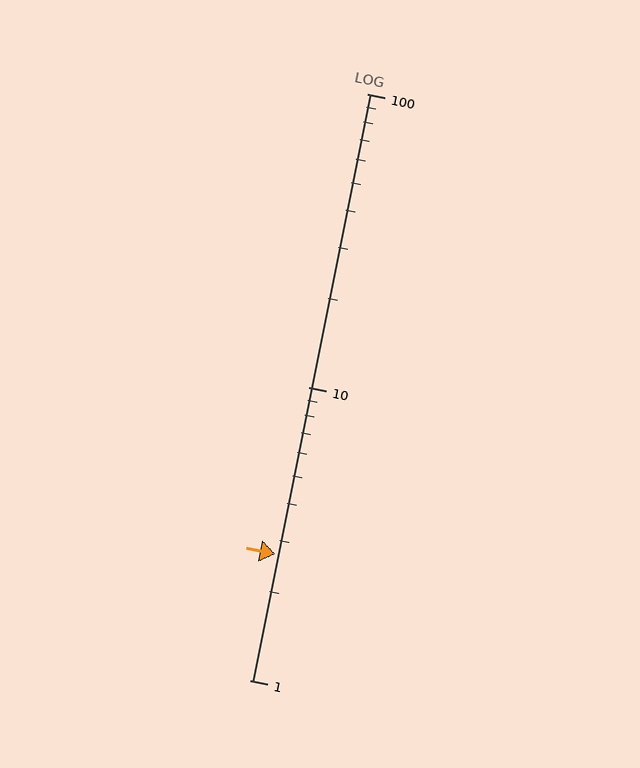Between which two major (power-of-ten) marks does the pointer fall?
The pointer is between 1 and 10.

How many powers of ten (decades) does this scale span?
The scale spans 2 decades, from 1 to 100.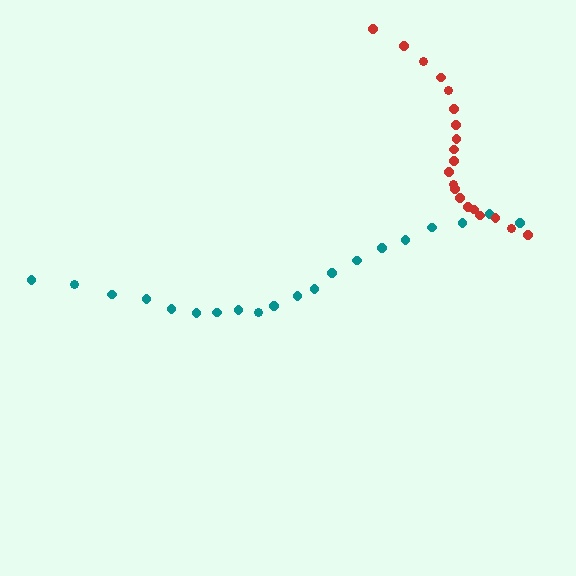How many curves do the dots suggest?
There are 2 distinct paths.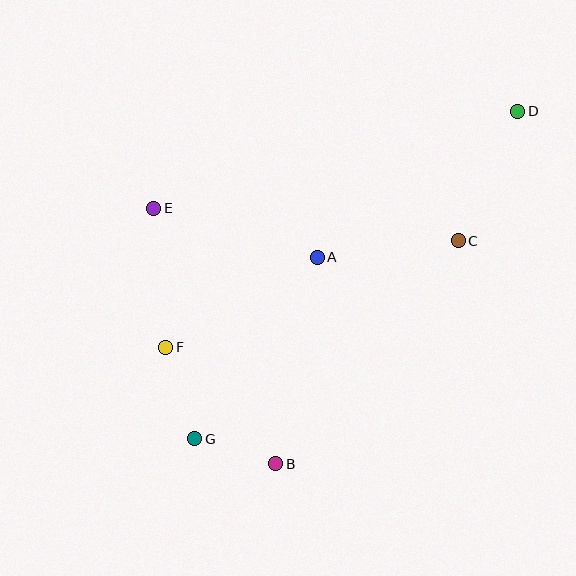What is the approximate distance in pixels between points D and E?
The distance between D and E is approximately 377 pixels.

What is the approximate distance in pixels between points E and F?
The distance between E and F is approximately 140 pixels.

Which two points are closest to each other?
Points B and G are closest to each other.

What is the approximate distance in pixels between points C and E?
The distance between C and E is approximately 306 pixels.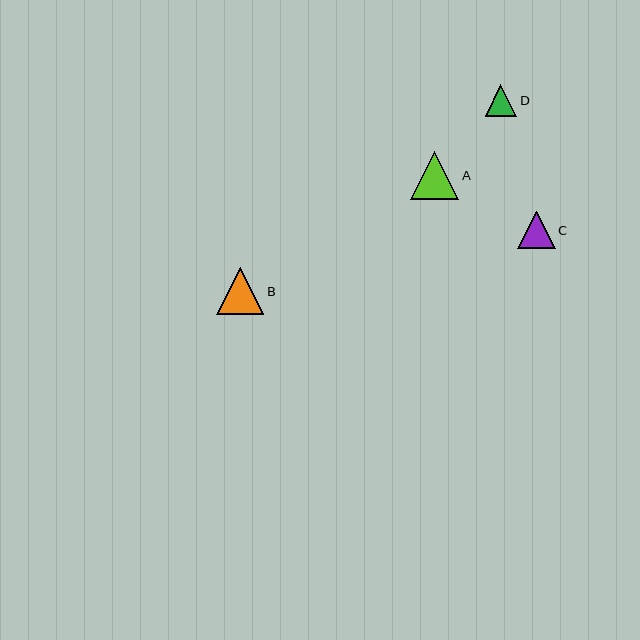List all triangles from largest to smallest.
From largest to smallest: A, B, C, D.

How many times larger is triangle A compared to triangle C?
Triangle A is approximately 1.3 times the size of triangle C.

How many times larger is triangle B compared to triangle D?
Triangle B is approximately 1.5 times the size of triangle D.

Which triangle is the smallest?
Triangle D is the smallest with a size of approximately 32 pixels.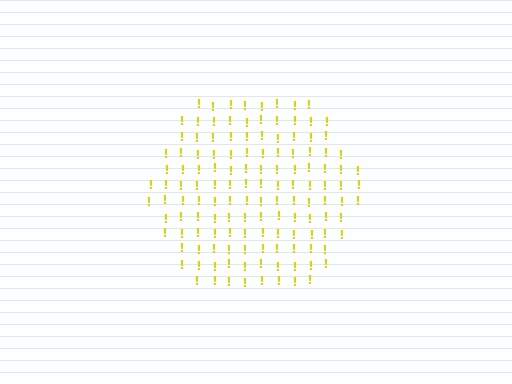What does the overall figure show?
The overall figure shows a hexagon.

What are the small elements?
The small elements are exclamation marks.